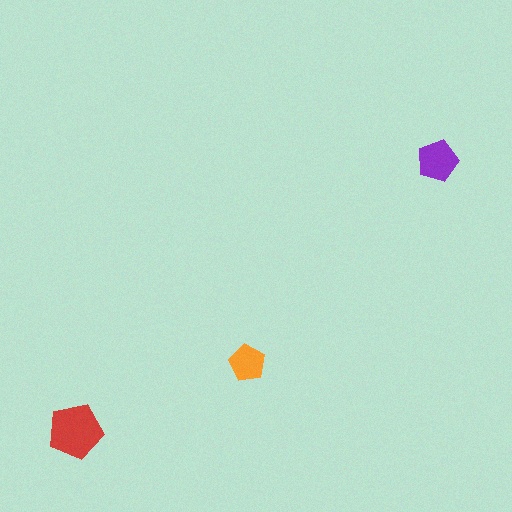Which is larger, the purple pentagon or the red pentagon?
The red one.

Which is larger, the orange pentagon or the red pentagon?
The red one.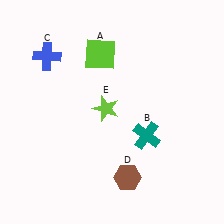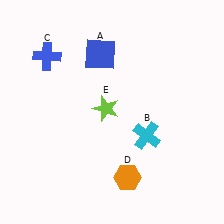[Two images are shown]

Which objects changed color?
A changed from lime to blue. B changed from teal to cyan. D changed from brown to orange.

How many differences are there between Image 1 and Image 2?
There are 3 differences between the two images.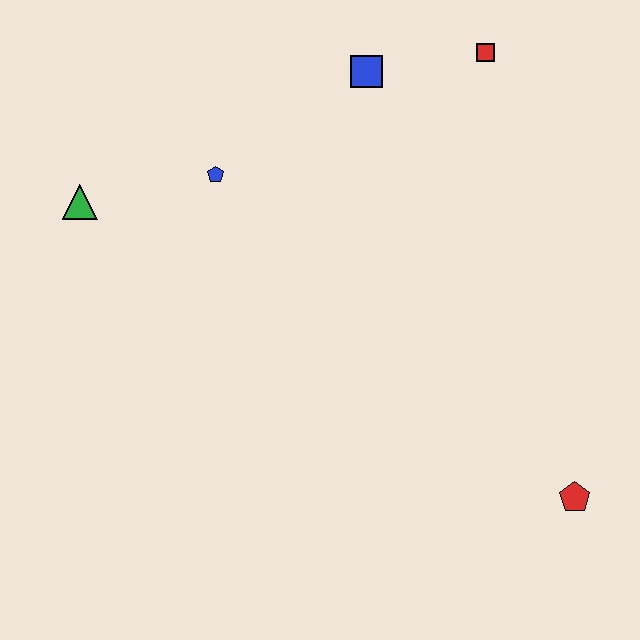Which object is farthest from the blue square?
The red pentagon is farthest from the blue square.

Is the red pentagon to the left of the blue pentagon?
No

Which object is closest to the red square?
The blue square is closest to the red square.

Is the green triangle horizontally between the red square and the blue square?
No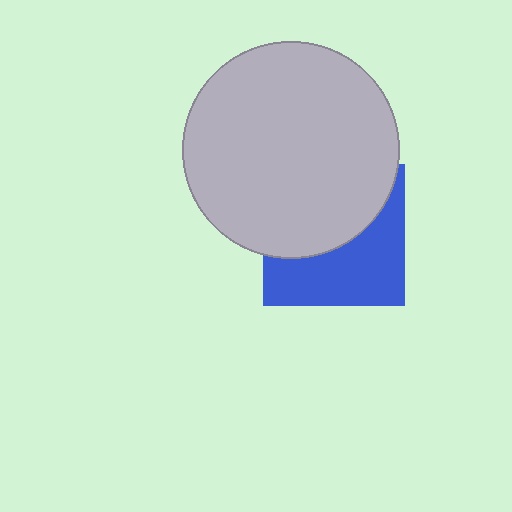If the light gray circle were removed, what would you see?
You would see the complete blue square.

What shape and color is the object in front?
The object in front is a light gray circle.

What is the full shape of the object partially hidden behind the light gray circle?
The partially hidden object is a blue square.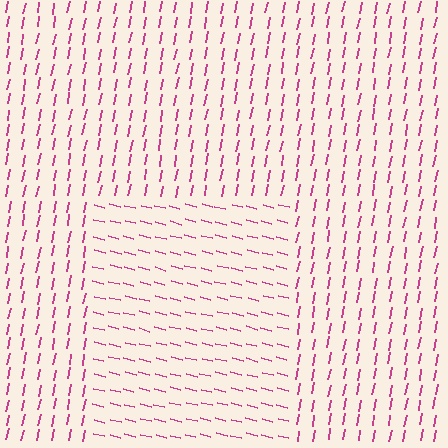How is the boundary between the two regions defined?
The boundary is defined purely by a change in line orientation (approximately 87 degrees difference). All lines are the same color and thickness.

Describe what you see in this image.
The image is filled with small magenta line segments. A rectangle region in the image has lines oriented differently from the surrounding lines, creating a visible texture boundary.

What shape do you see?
I see a rectangle.